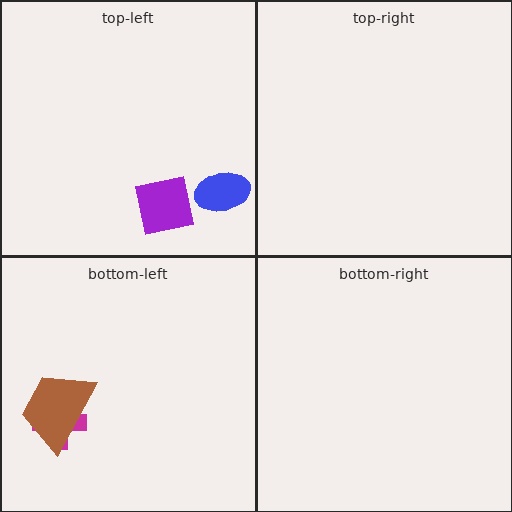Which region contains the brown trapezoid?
The bottom-left region.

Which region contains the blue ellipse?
The top-left region.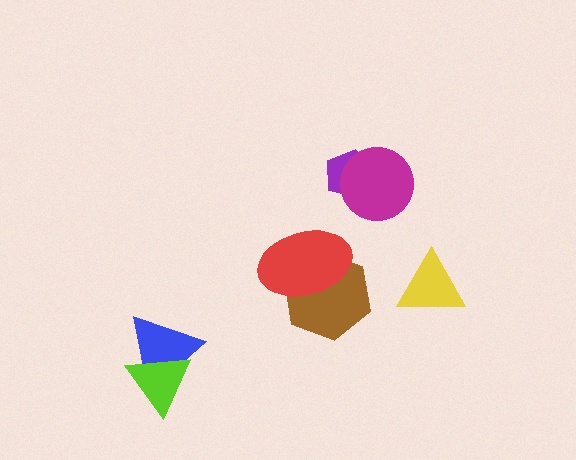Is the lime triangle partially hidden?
No, no other shape covers it.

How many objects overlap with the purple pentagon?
1 object overlaps with the purple pentagon.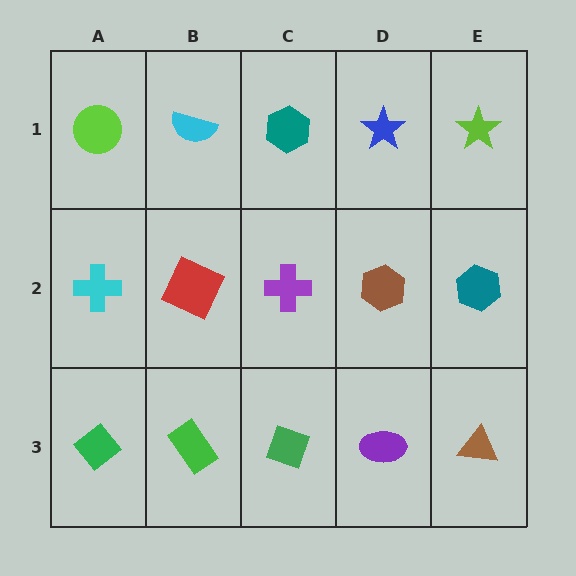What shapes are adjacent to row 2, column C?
A teal hexagon (row 1, column C), a green diamond (row 3, column C), a red square (row 2, column B), a brown hexagon (row 2, column D).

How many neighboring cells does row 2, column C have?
4.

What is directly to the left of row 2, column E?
A brown hexagon.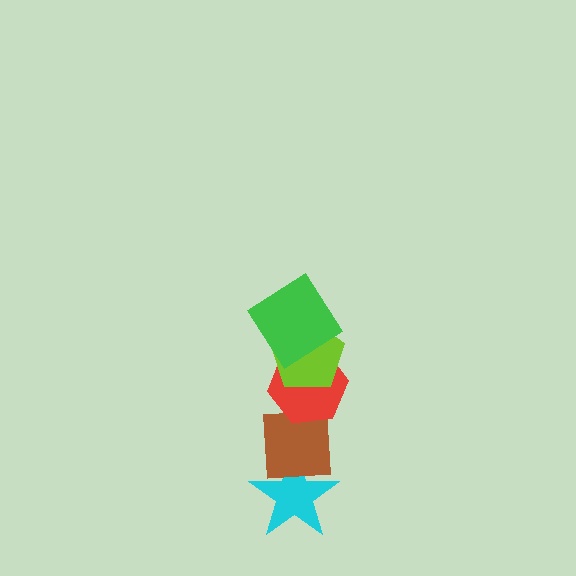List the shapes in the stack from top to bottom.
From top to bottom: the green diamond, the lime pentagon, the red hexagon, the brown square, the cyan star.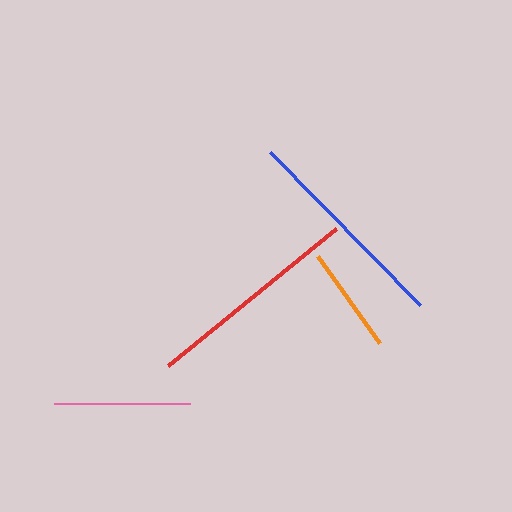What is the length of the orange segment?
The orange segment is approximately 106 pixels long.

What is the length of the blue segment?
The blue segment is approximately 215 pixels long.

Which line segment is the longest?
The red line is the longest at approximately 217 pixels.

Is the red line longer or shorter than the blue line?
The red line is longer than the blue line.